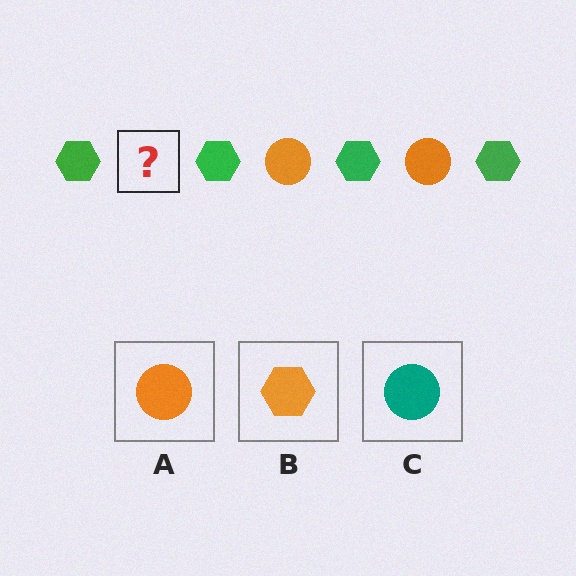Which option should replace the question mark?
Option A.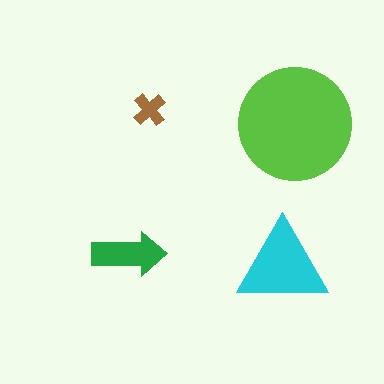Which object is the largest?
The lime circle.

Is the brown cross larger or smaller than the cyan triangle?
Smaller.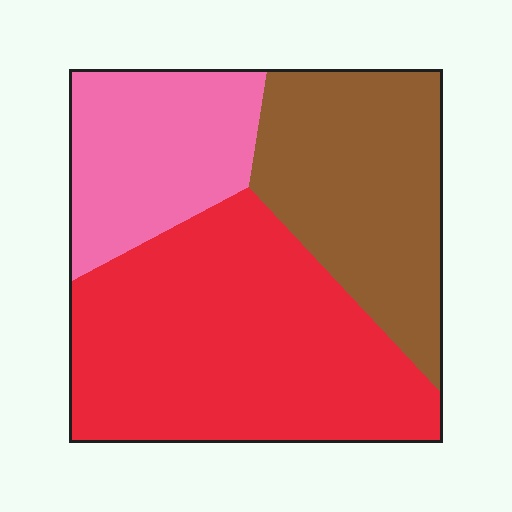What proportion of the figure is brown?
Brown takes up about one third (1/3) of the figure.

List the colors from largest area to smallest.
From largest to smallest: red, brown, pink.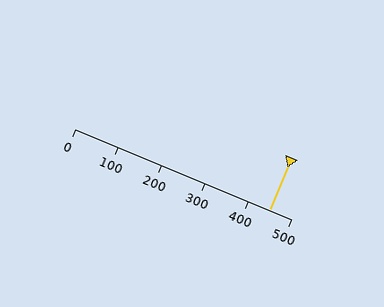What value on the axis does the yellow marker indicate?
The marker indicates approximately 450.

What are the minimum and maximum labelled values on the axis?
The axis runs from 0 to 500.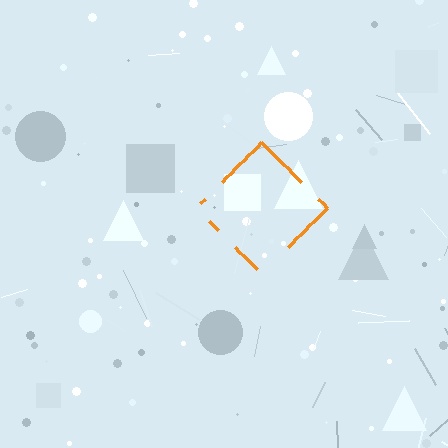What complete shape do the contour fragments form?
The contour fragments form a diamond.